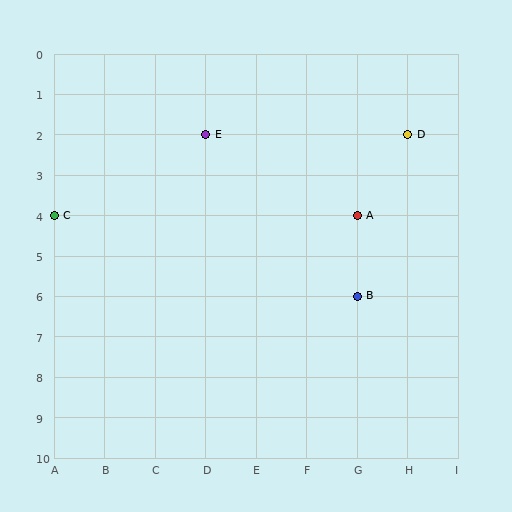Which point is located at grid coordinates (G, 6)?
Point B is at (G, 6).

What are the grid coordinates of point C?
Point C is at grid coordinates (A, 4).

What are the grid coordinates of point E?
Point E is at grid coordinates (D, 2).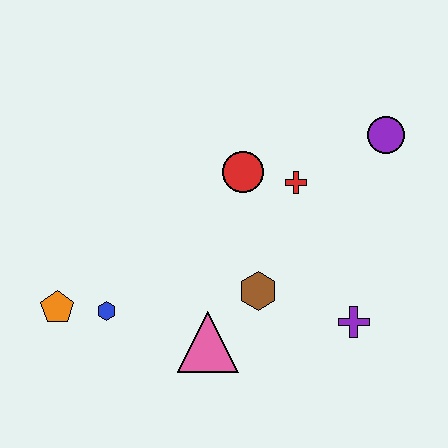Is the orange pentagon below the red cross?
Yes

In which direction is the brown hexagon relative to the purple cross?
The brown hexagon is to the left of the purple cross.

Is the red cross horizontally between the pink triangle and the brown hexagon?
No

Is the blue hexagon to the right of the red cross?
No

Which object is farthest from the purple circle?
The orange pentagon is farthest from the purple circle.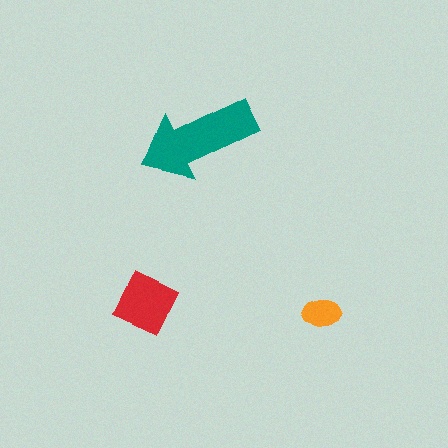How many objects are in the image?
There are 3 objects in the image.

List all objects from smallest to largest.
The orange ellipse, the red square, the teal arrow.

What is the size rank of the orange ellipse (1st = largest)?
3rd.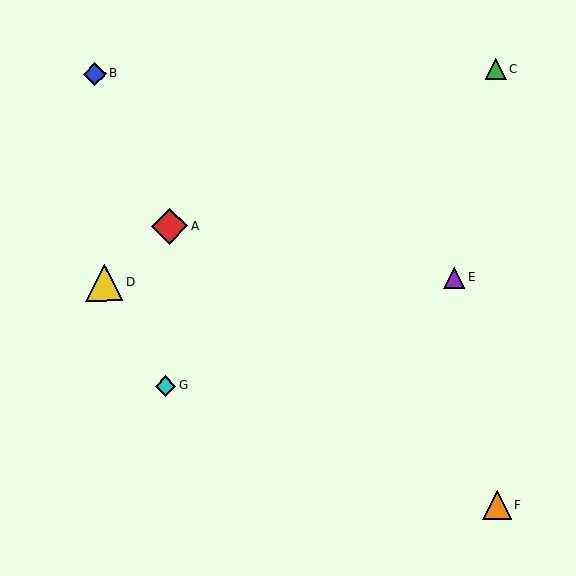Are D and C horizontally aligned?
No, D is at y≈282 and C is at y≈69.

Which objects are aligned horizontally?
Objects D, E are aligned horizontally.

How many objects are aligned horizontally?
2 objects (D, E) are aligned horizontally.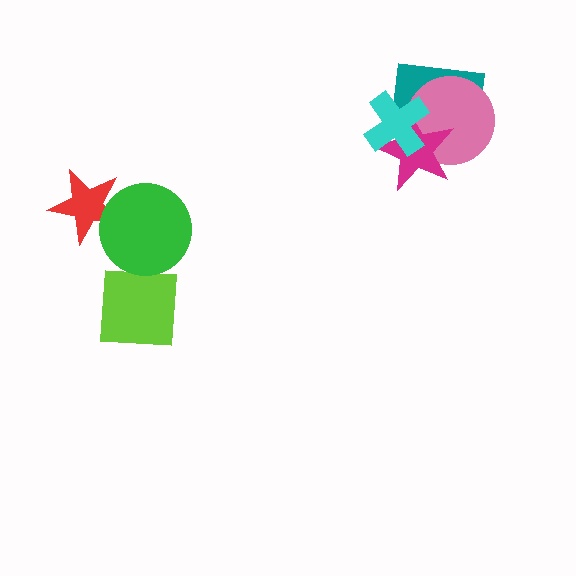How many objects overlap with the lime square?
0 objects overlap with the lime square.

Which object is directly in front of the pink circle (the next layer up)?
The magenta star is directly in front of the pink circle.